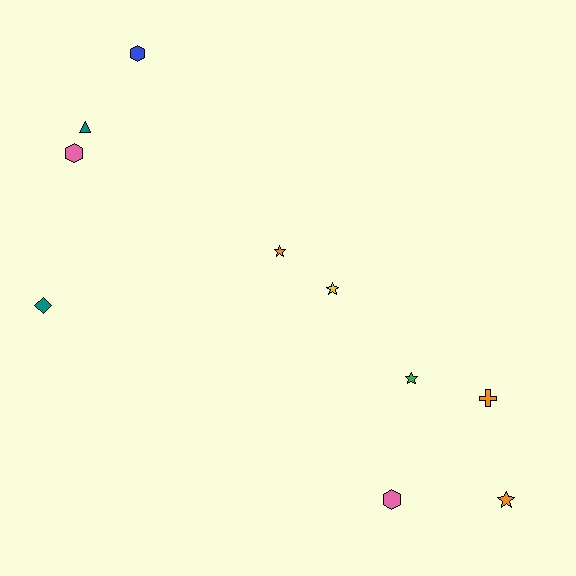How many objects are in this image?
There are 10 objects.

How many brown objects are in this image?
There are no brown objects.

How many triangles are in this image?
There is 1 triangle.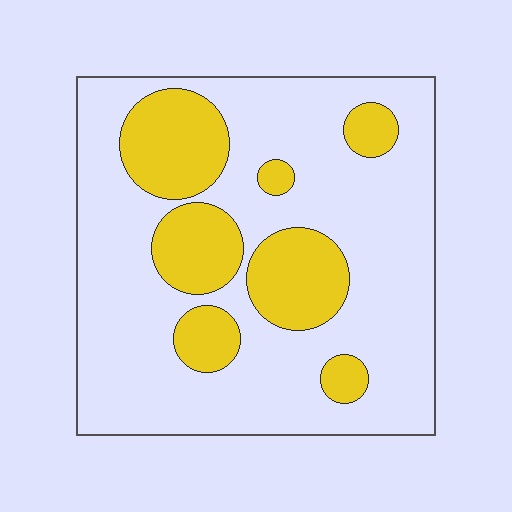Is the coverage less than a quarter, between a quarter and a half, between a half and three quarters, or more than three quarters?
Between a quarter and a half.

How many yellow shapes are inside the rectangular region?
7.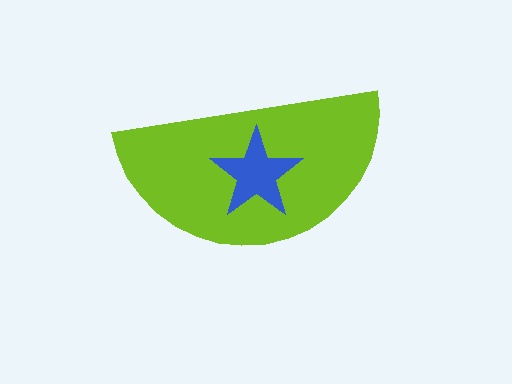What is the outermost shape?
The lime semicircle.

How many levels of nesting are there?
2.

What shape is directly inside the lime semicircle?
The blue star.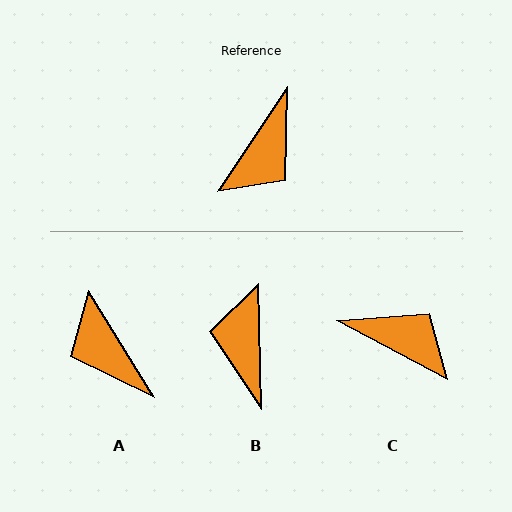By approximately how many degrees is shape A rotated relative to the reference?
Approximately 114 degrees clockwise.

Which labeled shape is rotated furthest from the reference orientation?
B, about 145 degrees away.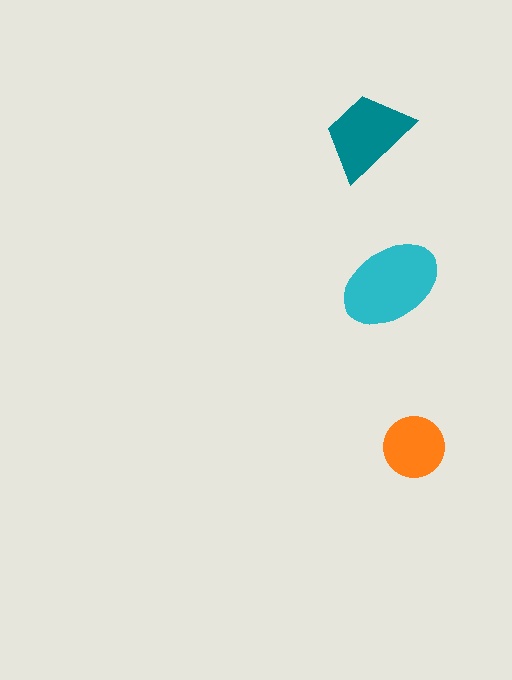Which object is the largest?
The cyan ellipse.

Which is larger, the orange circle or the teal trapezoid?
The teal trapezoid.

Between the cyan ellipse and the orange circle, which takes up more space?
The cyan ellipse.